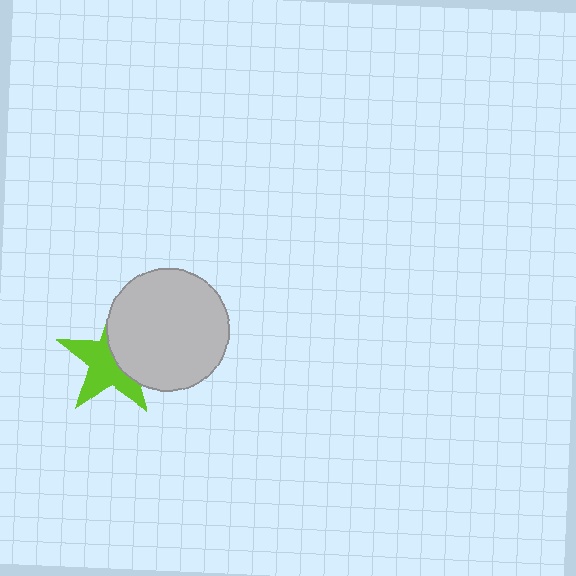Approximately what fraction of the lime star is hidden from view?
Roughly 43% of the lime star is hidden behind the light gray circle.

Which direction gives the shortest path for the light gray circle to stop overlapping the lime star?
Moving right gives the shortest separation.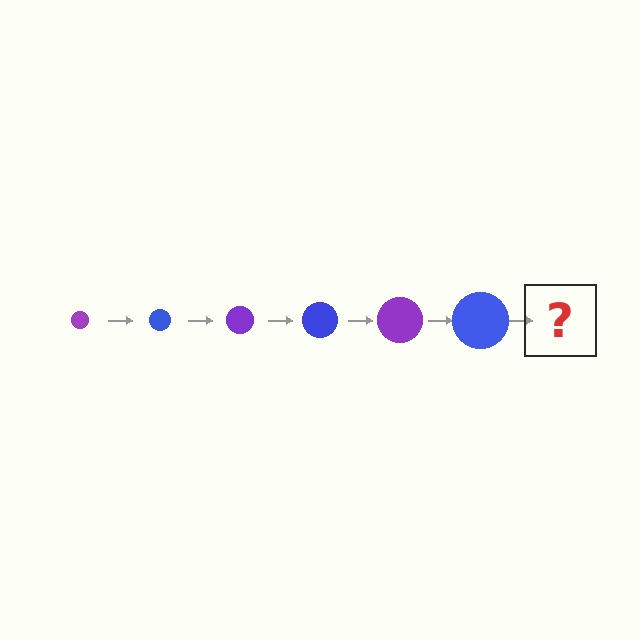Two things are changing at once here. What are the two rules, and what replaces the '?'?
The two rules are that the circle grows larger each step and the color cycles through purple and blue. The '?' should be a purple circle, larger than the previous one.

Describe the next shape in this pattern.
It should be a purple circle, larger than the previous one.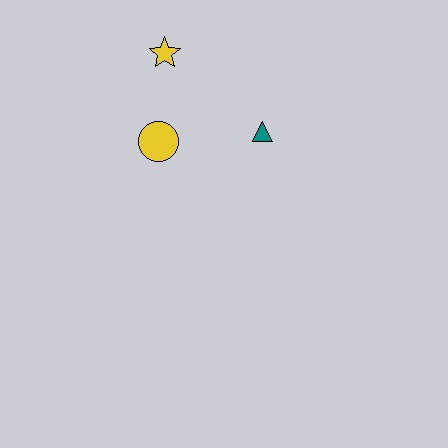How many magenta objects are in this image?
There are no magenta objects.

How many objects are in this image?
There are 3 objects.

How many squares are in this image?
There are no squares.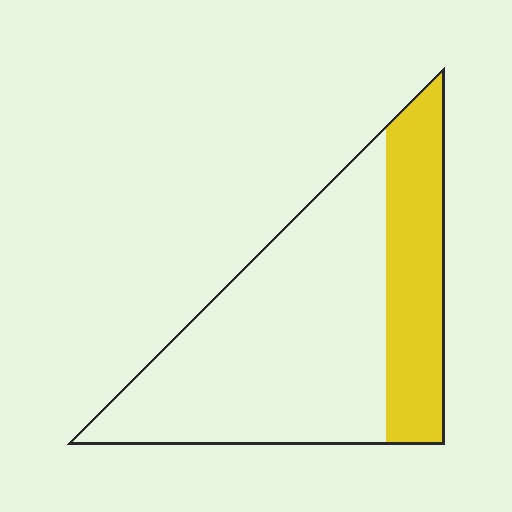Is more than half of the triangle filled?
No.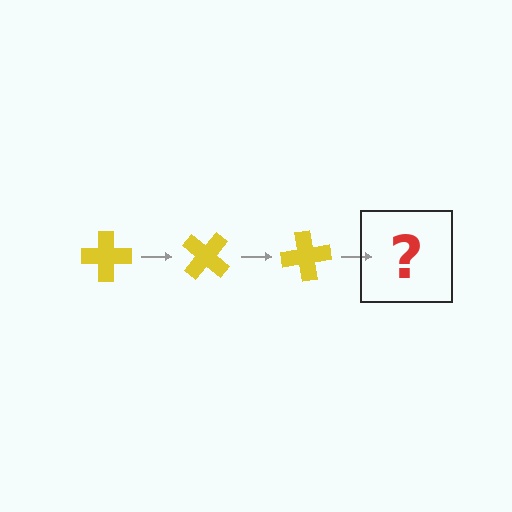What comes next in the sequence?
The next element should be a yellow cross rotated 120 degrees.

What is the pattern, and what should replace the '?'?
The pattern is that the cross rotates 40 degrees each step. The '?' should be a yellow cross rotated 120 degrees.